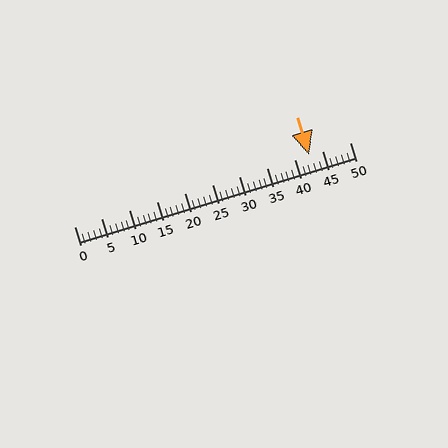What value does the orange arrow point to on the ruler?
The orange arrow points to approximately 43.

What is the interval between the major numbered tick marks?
The major tick marks are spaced 5 units apart.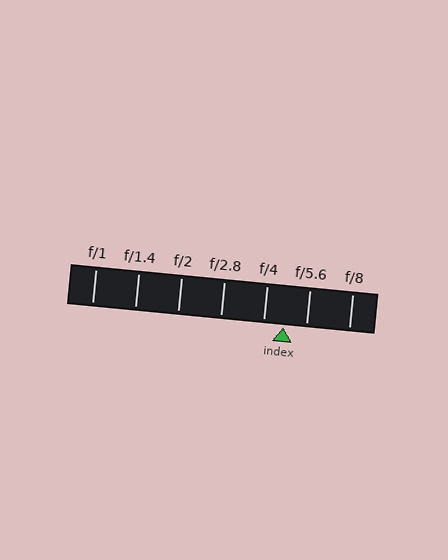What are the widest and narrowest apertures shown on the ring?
The widest aperture shown is f/1 and the narrowest is f/8.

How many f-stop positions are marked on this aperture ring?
There are 7 f-stop positions marked.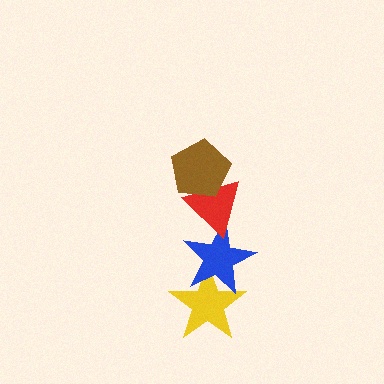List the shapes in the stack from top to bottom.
From top to bottom: the brown pentagon, the red triangle, the blue star, the yellow star.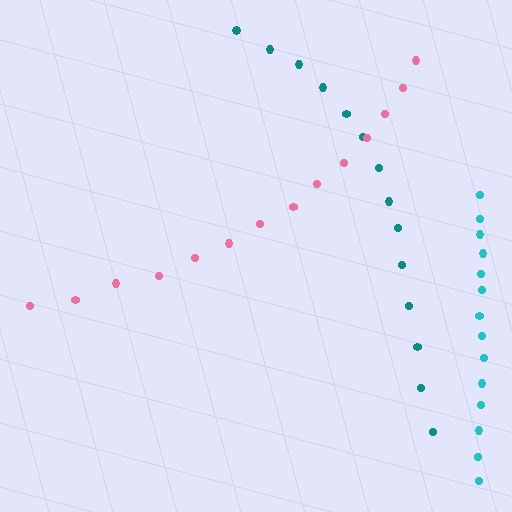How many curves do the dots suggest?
There are 3 distinct paths.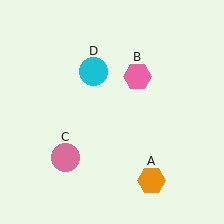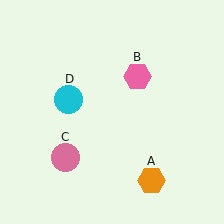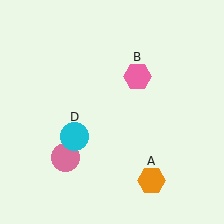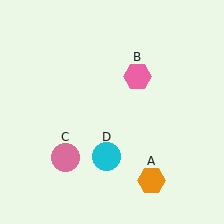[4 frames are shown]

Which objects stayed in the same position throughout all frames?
Orange hexagon (object A) and pink hexagon (object B) and pink circle (object C) remained stationary.